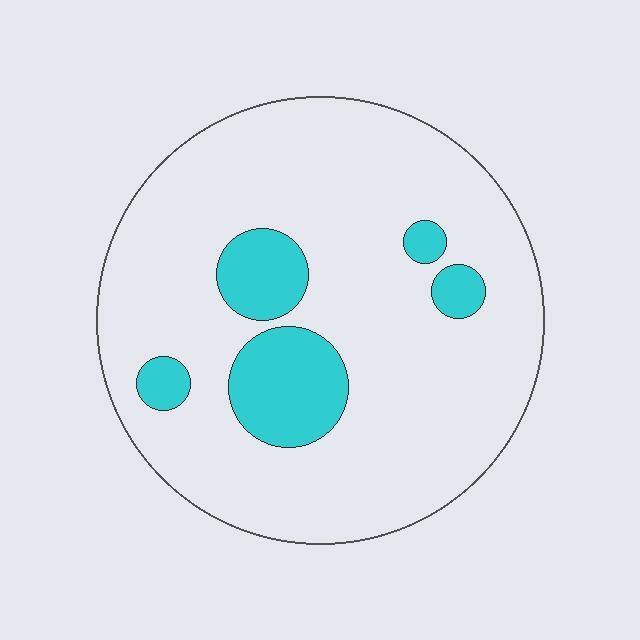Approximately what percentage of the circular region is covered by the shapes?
Approximately 15%.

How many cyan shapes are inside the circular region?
5.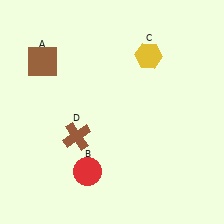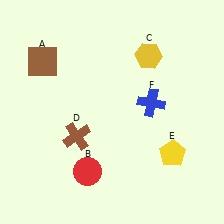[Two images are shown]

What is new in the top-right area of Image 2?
A blue cross (F) was added in the top-right area of Image 2.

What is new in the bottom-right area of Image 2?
A yellow pentagon (E) was added in the bottom-right area of Image 2.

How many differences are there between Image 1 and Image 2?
There are 2 differences between the two images.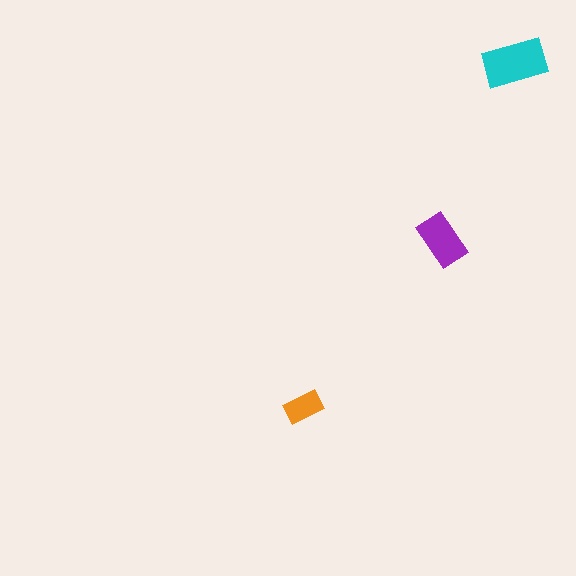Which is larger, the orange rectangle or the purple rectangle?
The purple one.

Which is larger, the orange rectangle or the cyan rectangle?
The cyan one.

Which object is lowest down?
The orange rectangle is bottommost.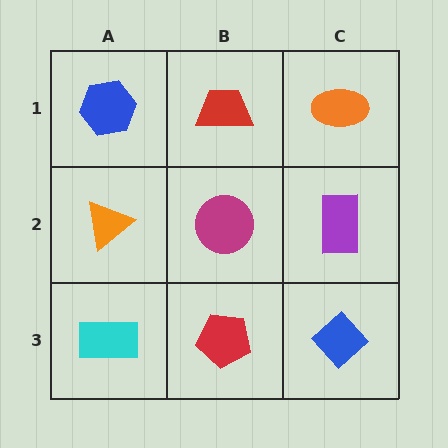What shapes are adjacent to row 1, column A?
An orange triangle (row 2, column A), a red trapezoid (row 1, column B).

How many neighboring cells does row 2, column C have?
3.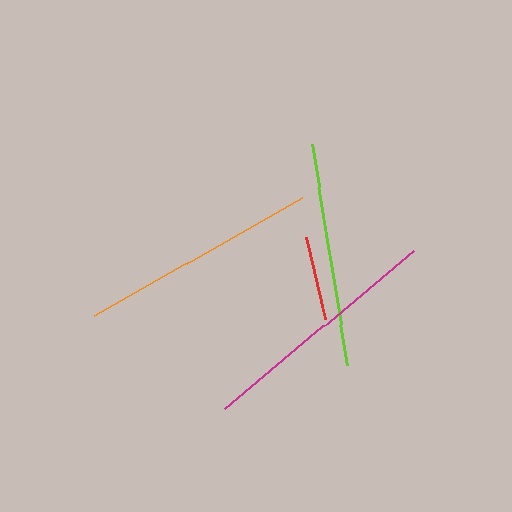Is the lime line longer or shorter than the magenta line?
The magenta line is longer than the lime line.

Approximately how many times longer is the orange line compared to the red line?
The orange line is approximately 2.9 times the length of the red line.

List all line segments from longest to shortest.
From longest to shortest: magenta, orange, lime, red.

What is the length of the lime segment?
The lime segment is approximately 223 pixels long.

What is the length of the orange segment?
The orange segment is approximately 239 pixels long.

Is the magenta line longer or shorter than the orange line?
The magenta line is longer than the orange line.